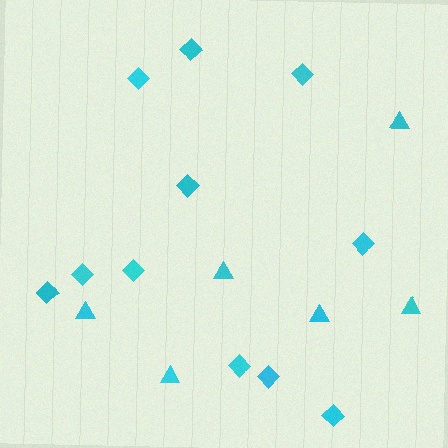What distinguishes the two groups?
There are 2 groups: one group of triangles (6) and one group of diamonds (11).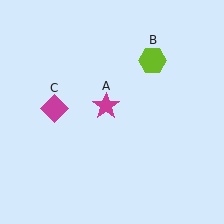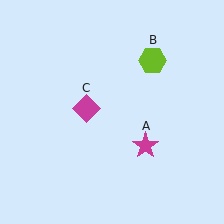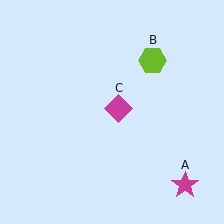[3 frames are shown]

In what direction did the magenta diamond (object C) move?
The magenta diamond (object C) moved right.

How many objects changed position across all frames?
2 objects changed position: magenta star (object A), magenta diamond (object C).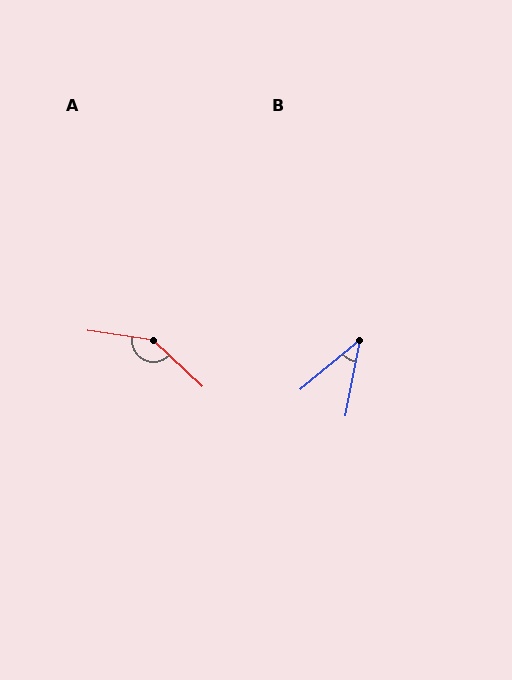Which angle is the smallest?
B, at approximately 39 degrees.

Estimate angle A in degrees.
Approximately 145 degrees.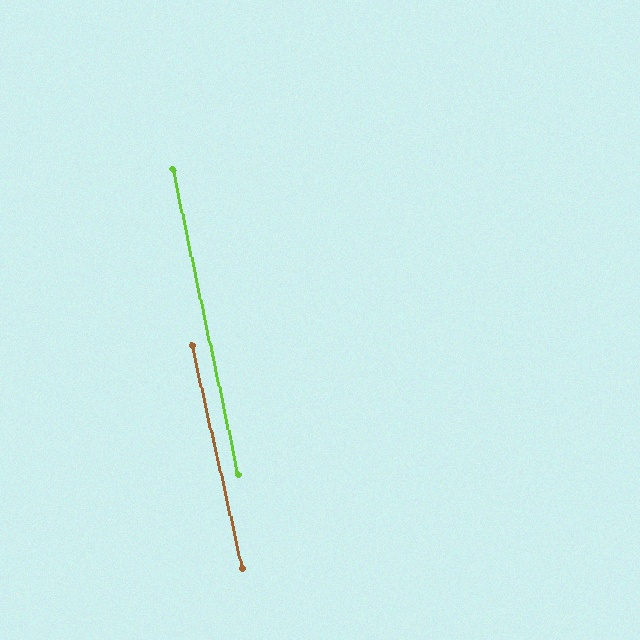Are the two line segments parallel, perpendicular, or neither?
Parallel — their directions differ by only 0.6°.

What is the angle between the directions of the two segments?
Approximately 1 degree.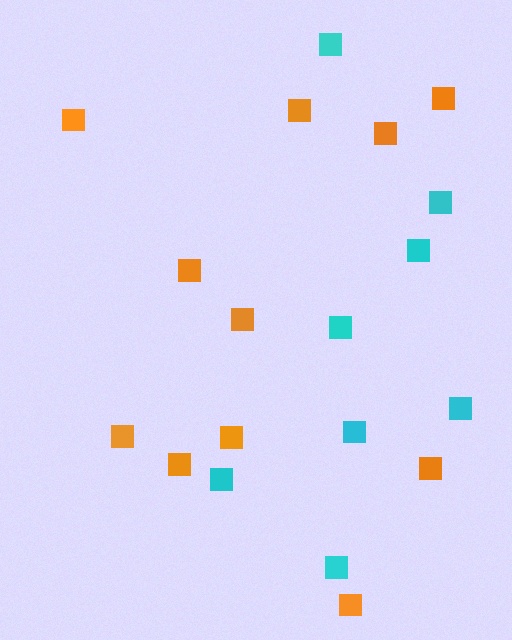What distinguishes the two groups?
There are 2 groups: one group of orange squares (11) and one group of cyan squares (8).